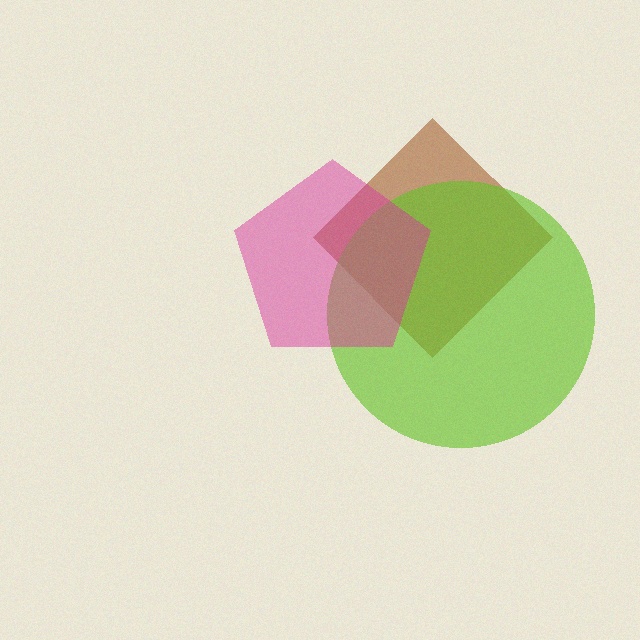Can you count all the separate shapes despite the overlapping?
Yes, there are 3 separate shapes.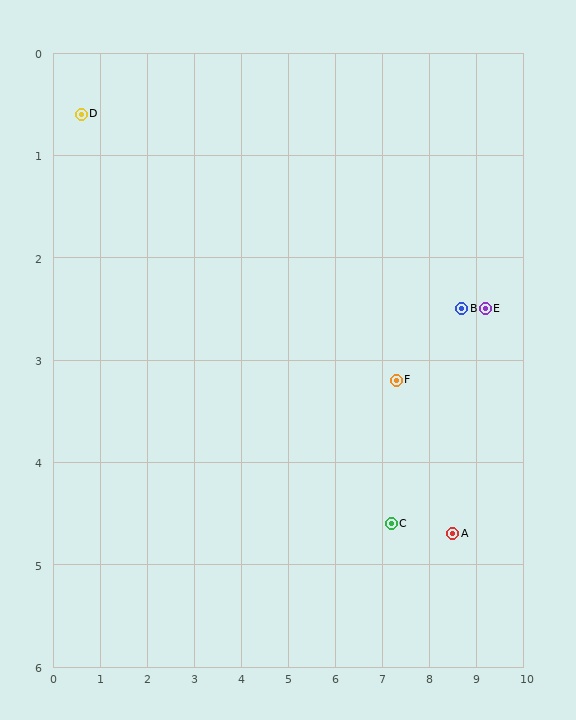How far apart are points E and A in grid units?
Points E and A are about 2.3 grid units apart.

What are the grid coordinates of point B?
Point B is at approximately (8.7, 2.5).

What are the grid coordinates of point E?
Point E is at approximately (9.2, 2.5).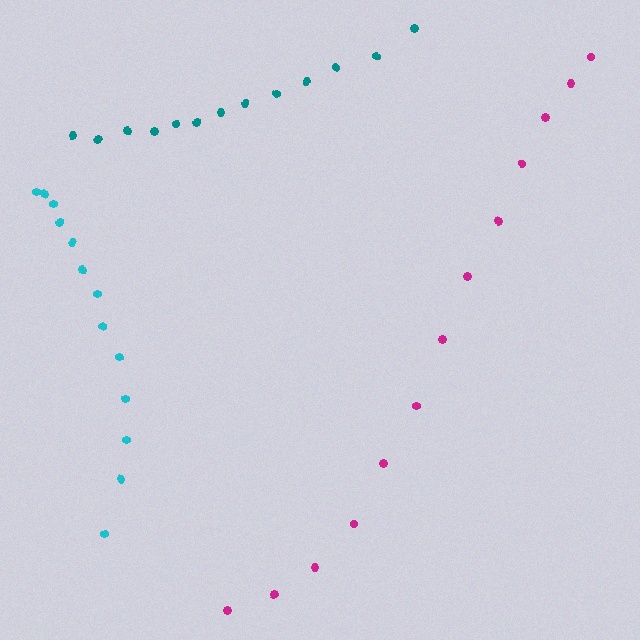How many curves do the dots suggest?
There are 3 distinct paths.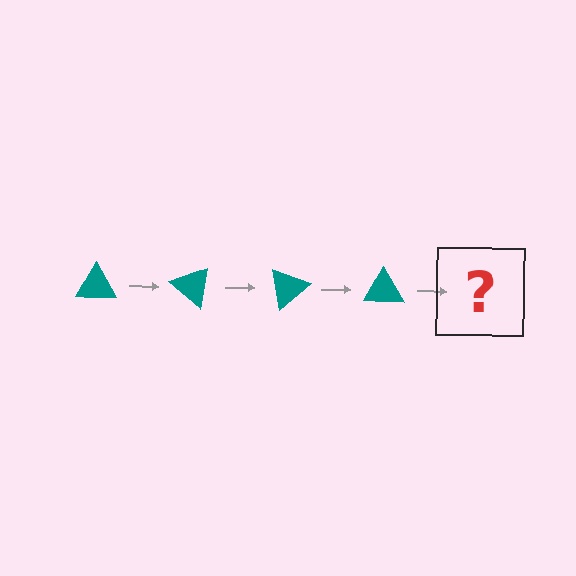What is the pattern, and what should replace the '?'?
The pattern is that the triangle rotates 40 degrees each step. The '?' should be a teal triangle rotated 160 degrees.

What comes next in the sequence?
The next element should be a teal triangle rotated 160 degrees.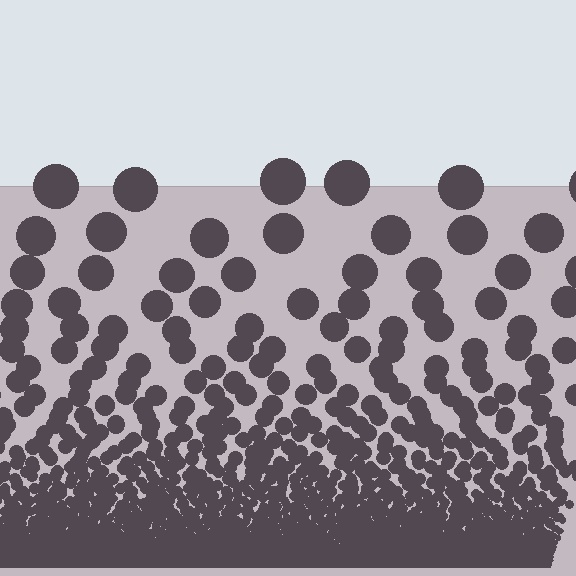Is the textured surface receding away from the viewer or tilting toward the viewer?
The surface appears to tilt toward the viewer. Texture elements get larger and sparser toward the top.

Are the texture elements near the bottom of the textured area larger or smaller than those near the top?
Smaller. The gradient is inverted — elements near the bottom are smaller and denser.